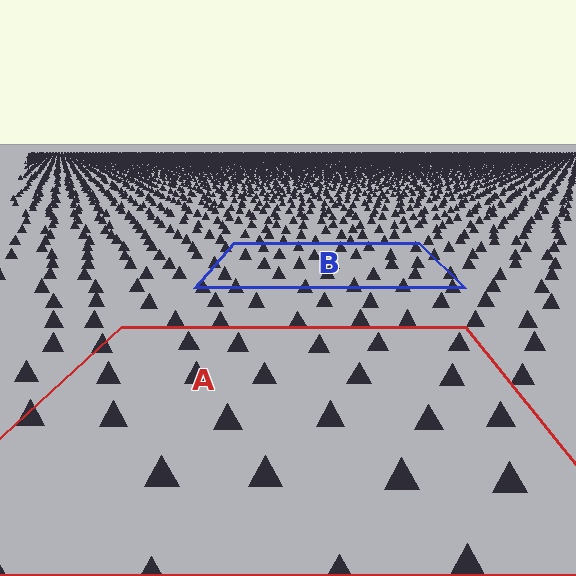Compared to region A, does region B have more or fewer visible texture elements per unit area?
Region B has more texture elements per unit area — they are packed more densely because it is farther away.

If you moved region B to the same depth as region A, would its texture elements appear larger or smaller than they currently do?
They would appear larger. At a closer depth, the same texture elements are projected at a bigger on-screen size.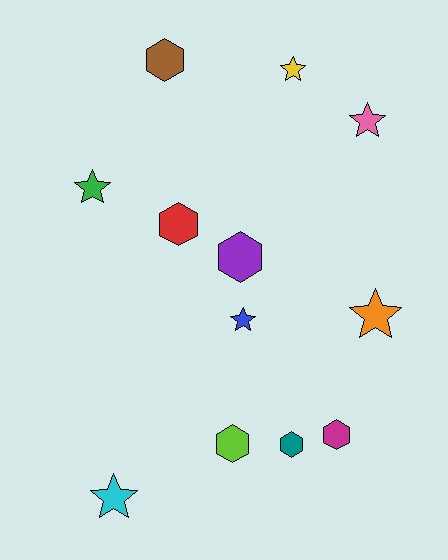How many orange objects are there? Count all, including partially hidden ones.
There is 1 orange object.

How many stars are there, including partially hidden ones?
There are 6 stars.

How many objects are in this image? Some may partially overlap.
There are 12 objects.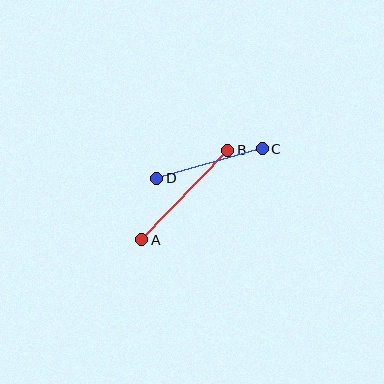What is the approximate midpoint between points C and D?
The midpoint is at approximately (209, 163) pixels.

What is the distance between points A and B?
The distance is approximately 124 pixels.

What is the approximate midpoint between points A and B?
The midpoint is at approximately (185, 195) pixels.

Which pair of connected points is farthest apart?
Points A and B are farthest apart.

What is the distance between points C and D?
The distance is approximately 110 pixels.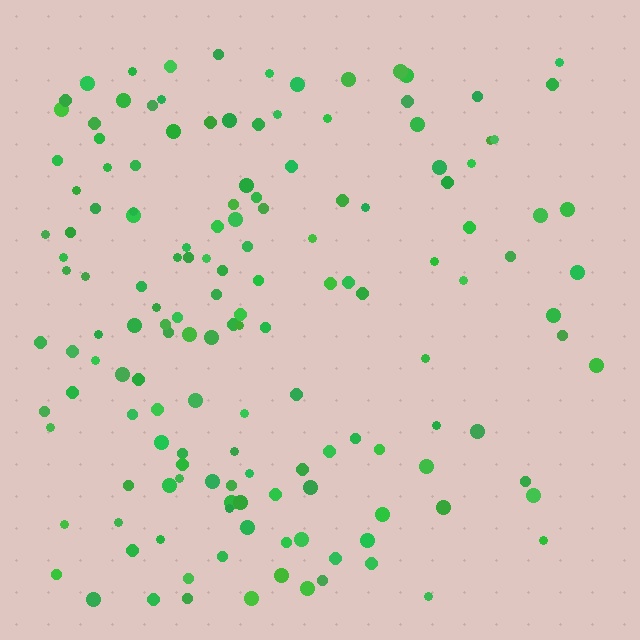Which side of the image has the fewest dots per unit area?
The right.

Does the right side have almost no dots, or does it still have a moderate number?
Still a moderate number, just noticeably fewer than the left.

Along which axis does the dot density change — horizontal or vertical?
Horizontal.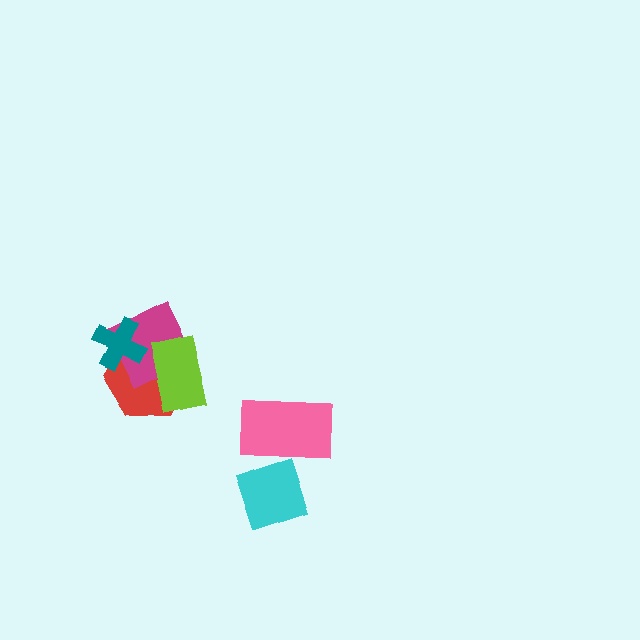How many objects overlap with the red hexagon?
3 objects overlap with the red hexagon.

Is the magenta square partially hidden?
Yes, it is partially covered by another shape.